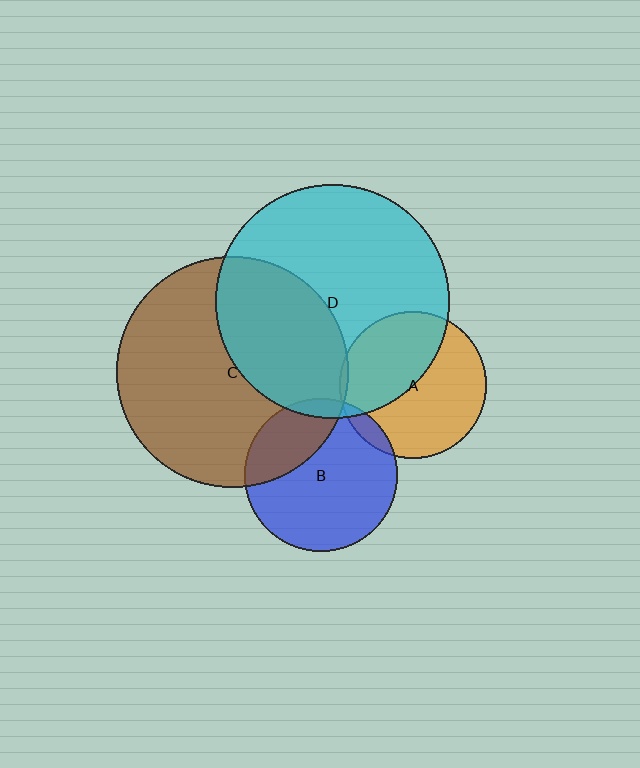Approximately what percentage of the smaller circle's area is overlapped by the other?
Approximately 5%.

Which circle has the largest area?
Circle D (cyan).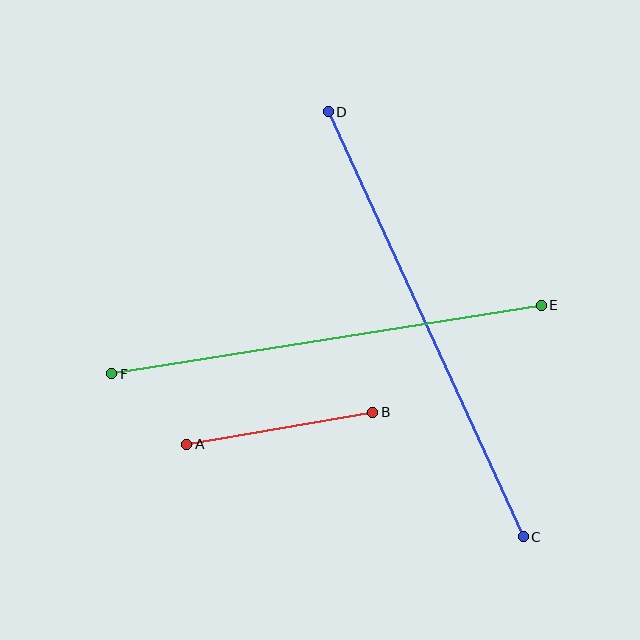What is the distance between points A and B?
The distance is approximately 189 pixels.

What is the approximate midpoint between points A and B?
The midpoint is at approximately (280, 428) pixels.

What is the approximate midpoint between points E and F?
The midpoint is at approximately (326, 339) pixels.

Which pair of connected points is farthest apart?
Points C and D are farthest apart.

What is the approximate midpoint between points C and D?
The midpoint is at approximately (426, 324) pixels.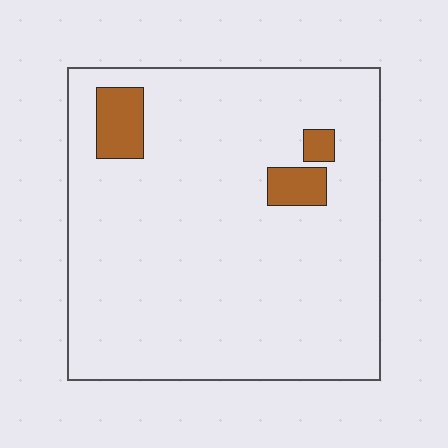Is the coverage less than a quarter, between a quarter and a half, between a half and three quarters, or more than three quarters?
Less than a quarter.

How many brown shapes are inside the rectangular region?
3.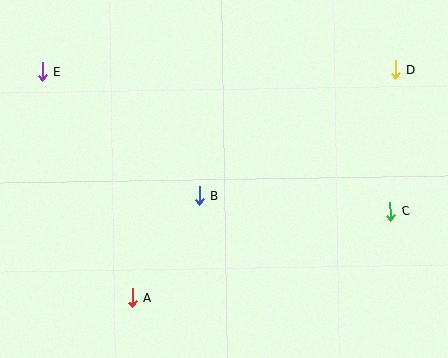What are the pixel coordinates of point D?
Point D is at (396, 70).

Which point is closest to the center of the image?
Point B at (200, 196) is closest to the center.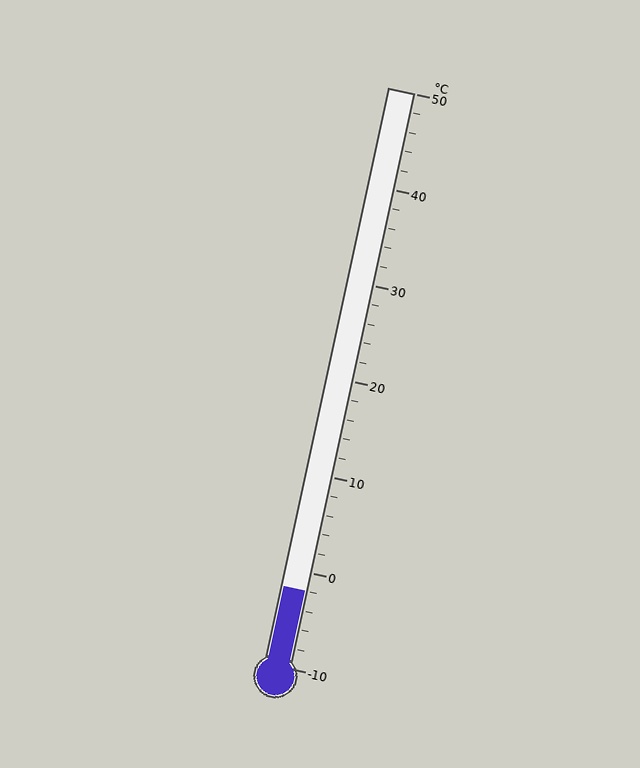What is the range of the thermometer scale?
The thermometer scale ranges from -10°C to 50°C.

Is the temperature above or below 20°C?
The temperature is below 20°C.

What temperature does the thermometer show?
The thermometer shows approximately -2°C.